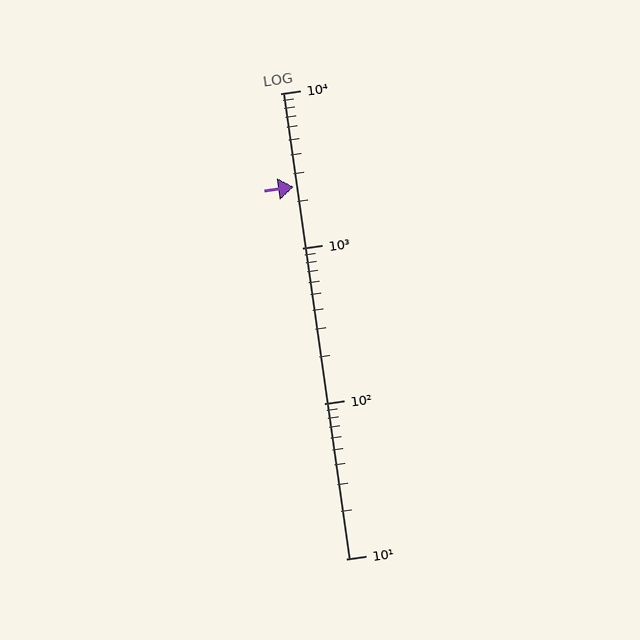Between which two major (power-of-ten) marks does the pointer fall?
The pointer is between 1000 and 10000.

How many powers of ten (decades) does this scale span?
The scale spans 3 decades, from 10 to 10000.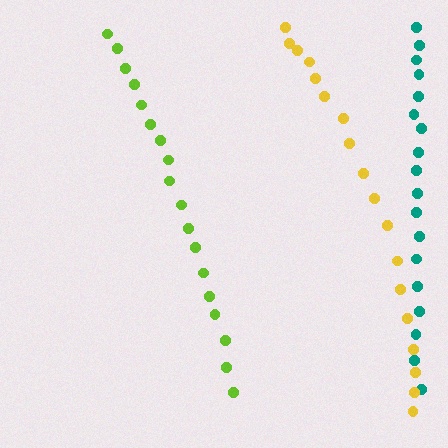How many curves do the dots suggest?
There are 3 distinct paths.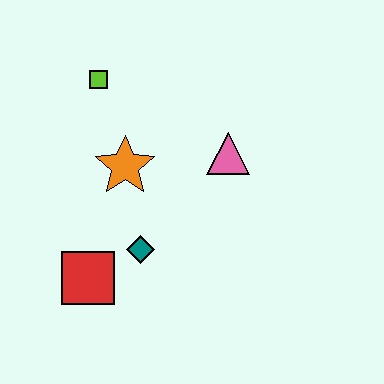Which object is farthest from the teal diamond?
The lime square is farthest from the teal diamond.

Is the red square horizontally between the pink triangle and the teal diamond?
No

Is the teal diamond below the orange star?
Yes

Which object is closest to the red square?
The teal diamond is closest to the red square.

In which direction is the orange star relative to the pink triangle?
The orange star is to the left of the pink triangle.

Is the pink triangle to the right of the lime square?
Yes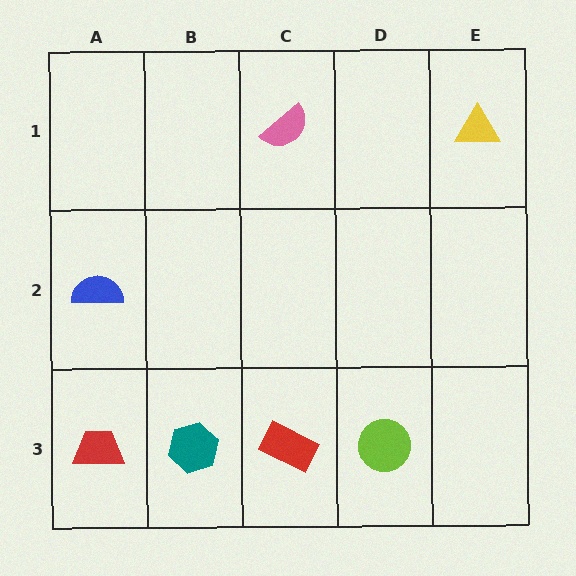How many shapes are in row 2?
1 shape.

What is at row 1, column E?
A yellow triangle.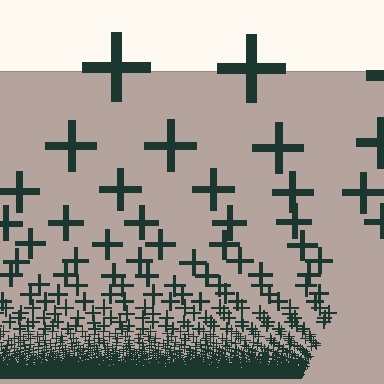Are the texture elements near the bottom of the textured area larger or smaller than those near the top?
Smaller. The gradient is inverted — elements near the bottom are smaller and denser.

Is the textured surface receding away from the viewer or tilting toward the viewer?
The surface appears to tilt toward the viewer. Texture elements get larger and sparser toward the top.